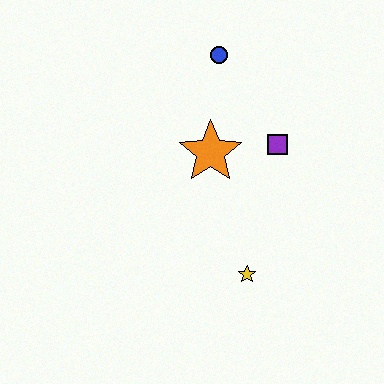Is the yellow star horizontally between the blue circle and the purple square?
Yes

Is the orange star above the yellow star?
Yes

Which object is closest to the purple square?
The orange star is closest to the purple square.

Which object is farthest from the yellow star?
The blue circle is farthest from the yellow star.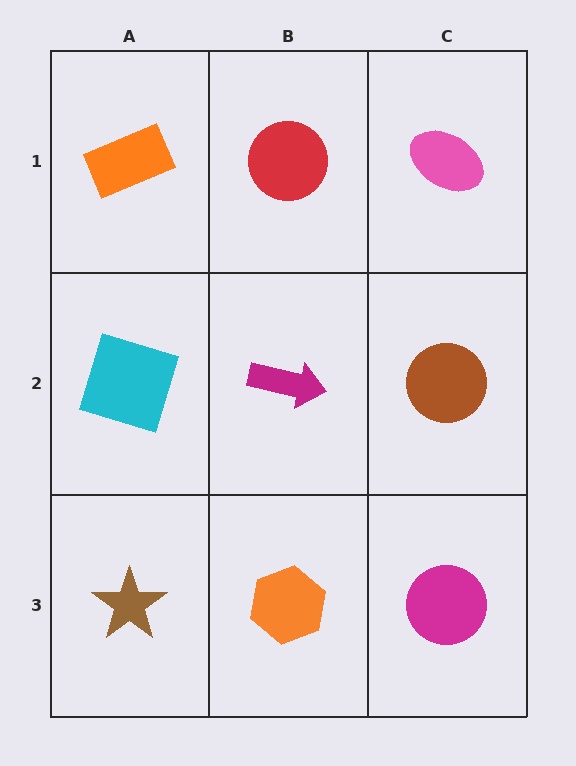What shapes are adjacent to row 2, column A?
An orange rectangle (row 1, column A), a brown star (row 3, column A), a magenta arrow (row 2, column B).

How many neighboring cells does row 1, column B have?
3.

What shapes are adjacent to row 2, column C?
A pink ellipse (row 1, column C), a magenta circle (row 3, column C), a magenta arrow (row 2, column B).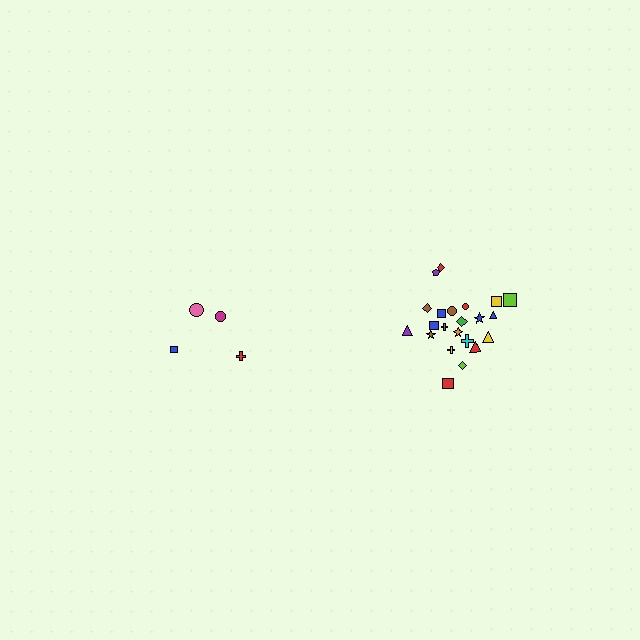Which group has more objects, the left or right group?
The right group.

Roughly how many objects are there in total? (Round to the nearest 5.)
Roughly 25 objects in total.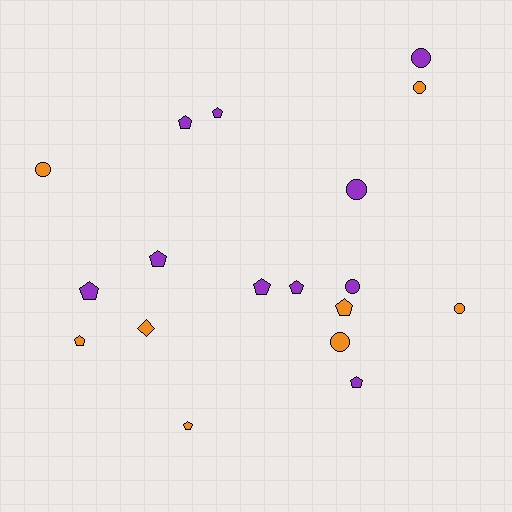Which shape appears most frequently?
Pentagon, with 10 objects.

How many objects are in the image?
There are 18 objects.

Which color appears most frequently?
Purple, with 10 objects.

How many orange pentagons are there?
There are 3 orange pentagons.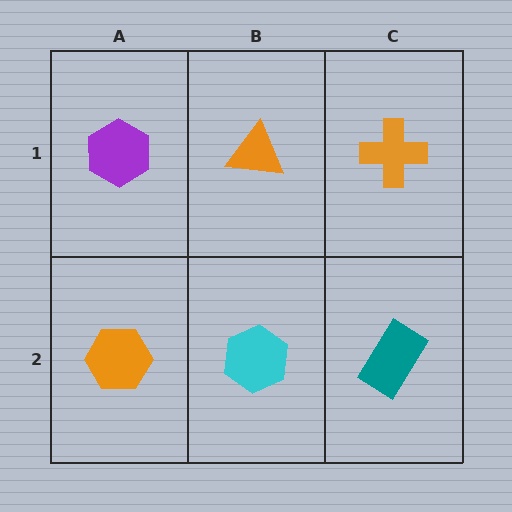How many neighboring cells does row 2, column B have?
3.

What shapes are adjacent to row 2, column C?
An orange cross (row 1, column C), a cyan hexagon (row 2, column B).